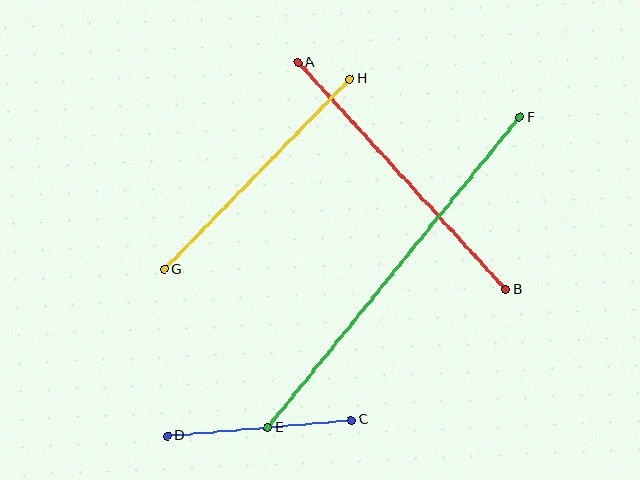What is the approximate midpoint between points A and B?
The midpoint is at approximately (402, 176) pixels.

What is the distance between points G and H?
The distance is approximately 266 pixels.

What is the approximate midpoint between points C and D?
The midpoint is at approximately (259, 428) pixels.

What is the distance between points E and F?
The distance is approximately 400 pixels.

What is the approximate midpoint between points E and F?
The midpoint is at approximately (394, 273) pixels.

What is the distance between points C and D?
The distance is approximately 184 pixels.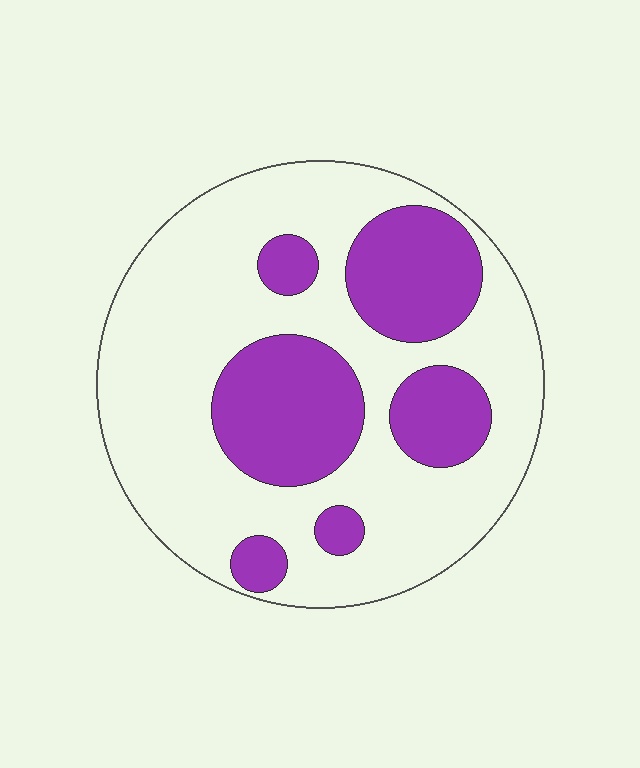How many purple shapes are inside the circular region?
6.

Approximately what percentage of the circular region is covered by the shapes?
Approximately 30%.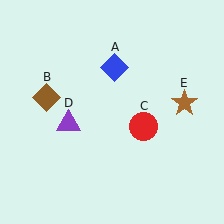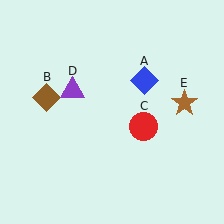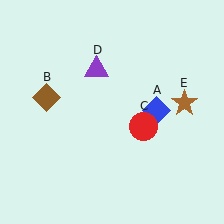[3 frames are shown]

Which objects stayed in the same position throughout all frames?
Brown diamond (object B) and red circle (object C) and brown star (object E) remained stationary.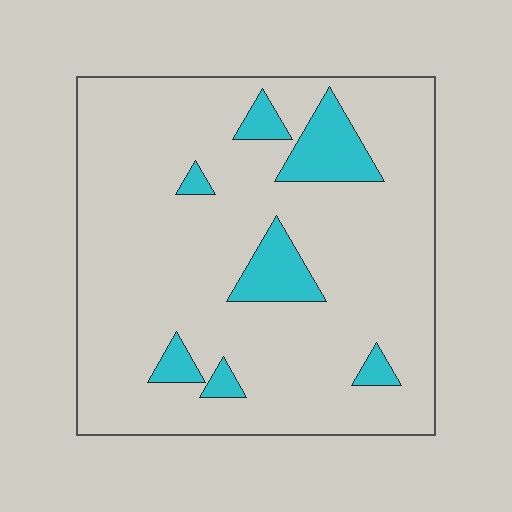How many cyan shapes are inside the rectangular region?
7.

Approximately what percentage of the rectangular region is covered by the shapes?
Approximately 10%.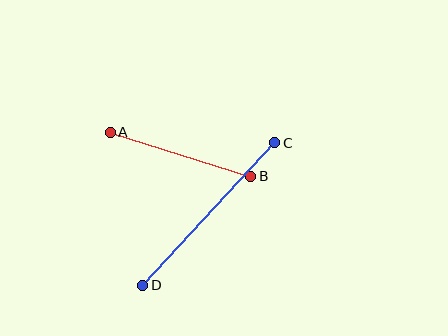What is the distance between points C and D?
The distance is approximately 194 pixels.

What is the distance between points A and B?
The distance is approximately 147 pixels.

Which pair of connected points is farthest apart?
Points C and D are farthest apart.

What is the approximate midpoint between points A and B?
The midpoint is at approximately (181, 154) pixels.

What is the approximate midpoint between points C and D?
The midpoint is at approximately (209, 214) pixels.